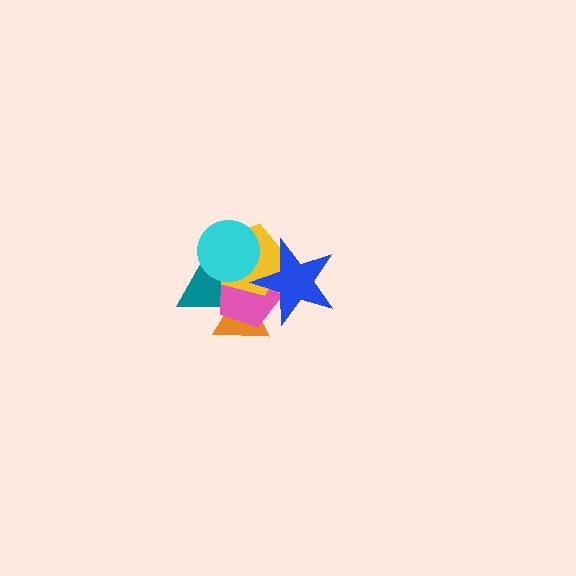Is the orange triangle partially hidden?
Yes, it is partially covered by another shape.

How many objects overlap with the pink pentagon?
5 objects overlap with the pink pentagon.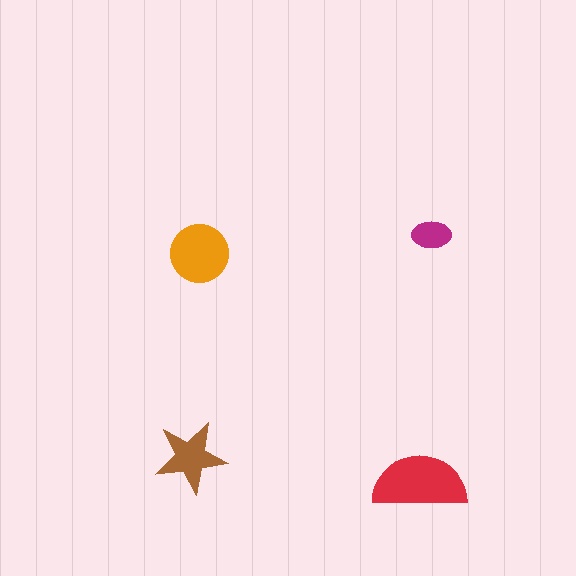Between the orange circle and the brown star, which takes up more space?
The orange circle.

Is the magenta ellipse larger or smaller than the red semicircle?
Smaller.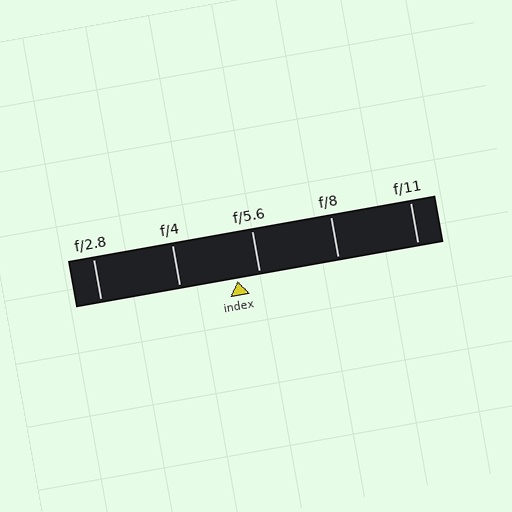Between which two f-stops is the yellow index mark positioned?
The index mark is between f/4 and f/5.6.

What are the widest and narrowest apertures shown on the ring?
The widest aperture shown is f/2.8 and the narrowest is f/11.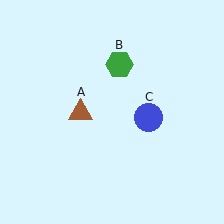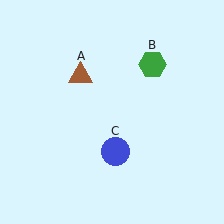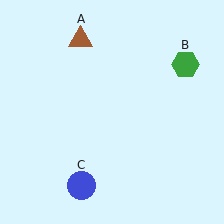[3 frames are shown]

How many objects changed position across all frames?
3 objects changed position: brown triangle (object A), green hexagon (object B), blue circle (object C).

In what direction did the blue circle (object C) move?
The blue circle (object C) moved down and to the left.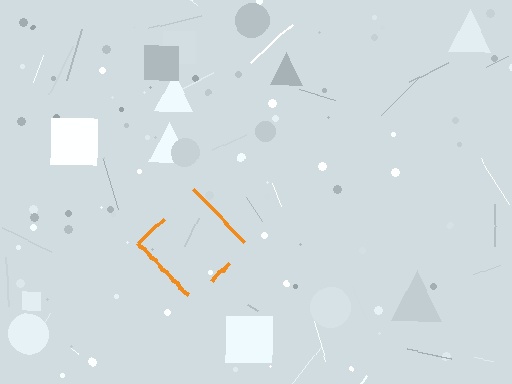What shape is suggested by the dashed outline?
The dashed outline suggests a diamond.